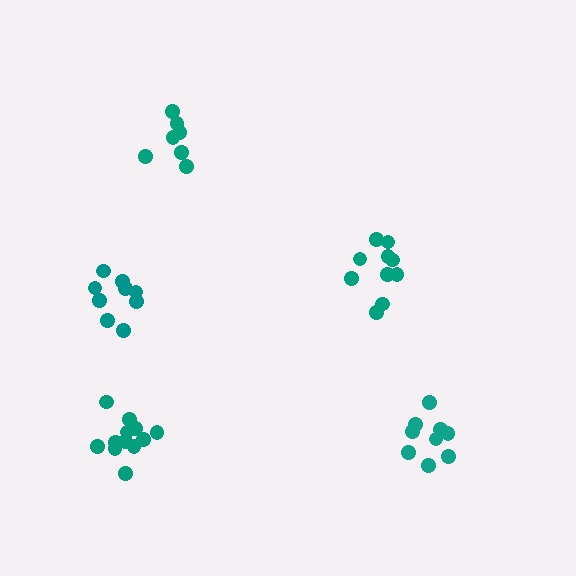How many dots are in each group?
Group 1: 10 dots, Group 2: 12 dots, Group 3: 7 dots, Group 4: 9 dots, Group 5: 9 dots (47 total).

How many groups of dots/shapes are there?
There are 5 groups.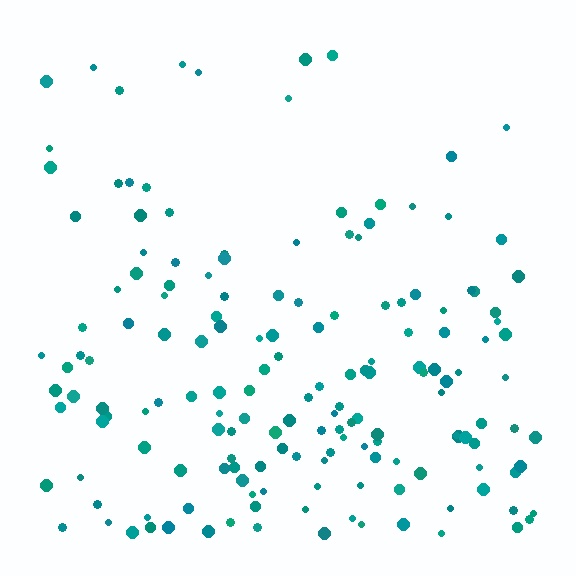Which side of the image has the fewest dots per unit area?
The top.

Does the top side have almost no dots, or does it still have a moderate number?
Still a moderate number, just noticeably fewer than the bottom.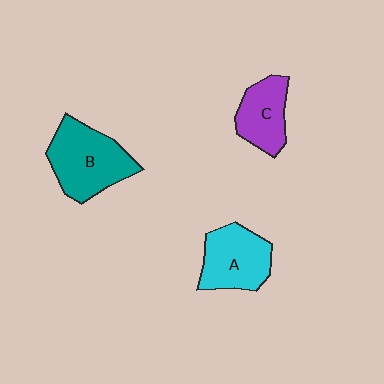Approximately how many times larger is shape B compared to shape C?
Approximately 1.5 times.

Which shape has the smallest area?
Shape C (purple).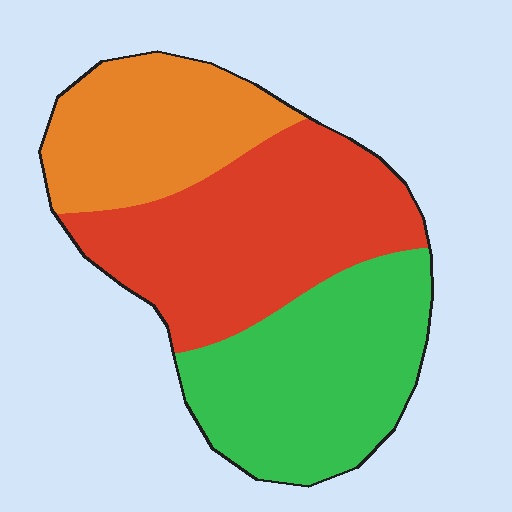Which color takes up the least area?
Orange, at roughly 25%.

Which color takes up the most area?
Red, at roughly 40%.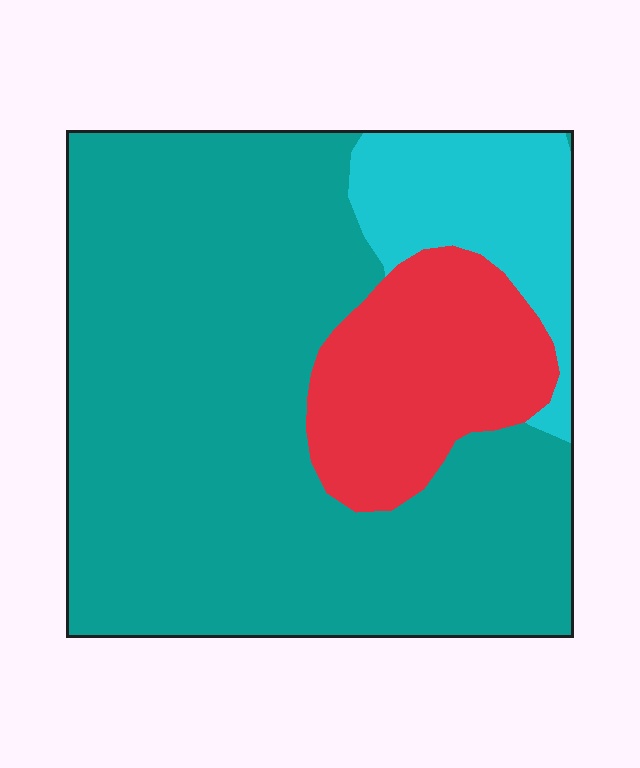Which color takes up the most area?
Teal, at roughly 70%.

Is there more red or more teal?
Teal.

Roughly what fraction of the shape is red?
Red takes up about one sixth (1/6) of the shape.